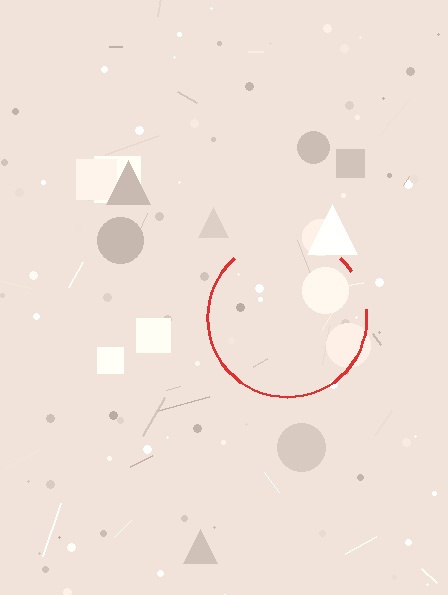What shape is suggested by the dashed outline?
The dashed outline suggests a circle.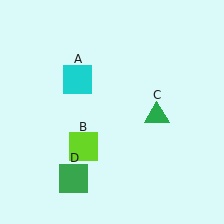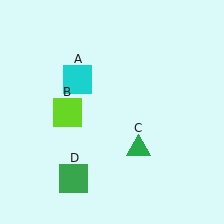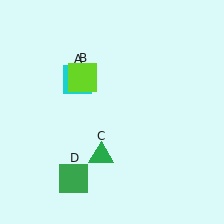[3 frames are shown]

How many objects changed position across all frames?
2 objects changed position: lime square (object B), green triangle (object C).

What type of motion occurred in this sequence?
The lime square (object B), green triangle (object C) rotated clockwise around the center of the scene.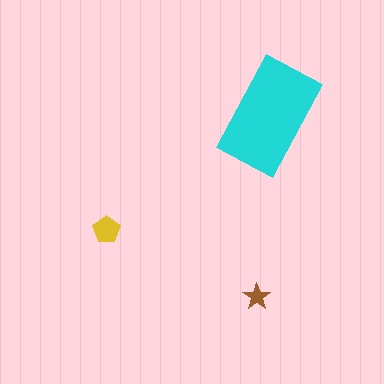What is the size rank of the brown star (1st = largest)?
3rd.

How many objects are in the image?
There are 3 objects in the image.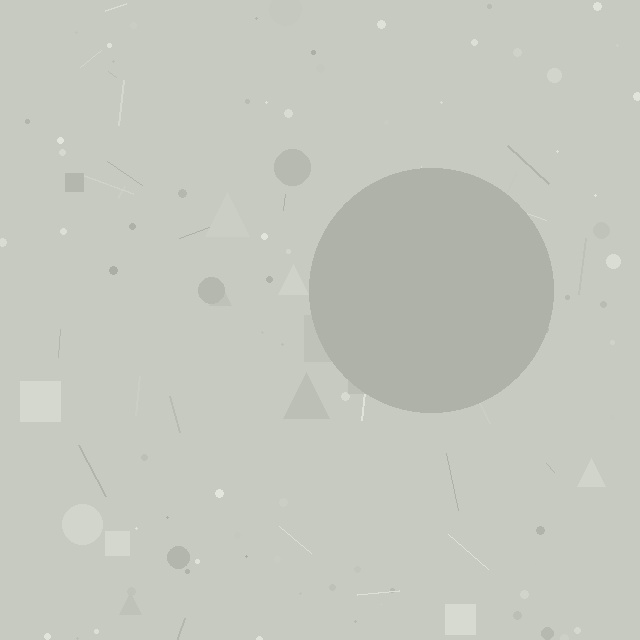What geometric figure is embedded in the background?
A circle is embedded in the background.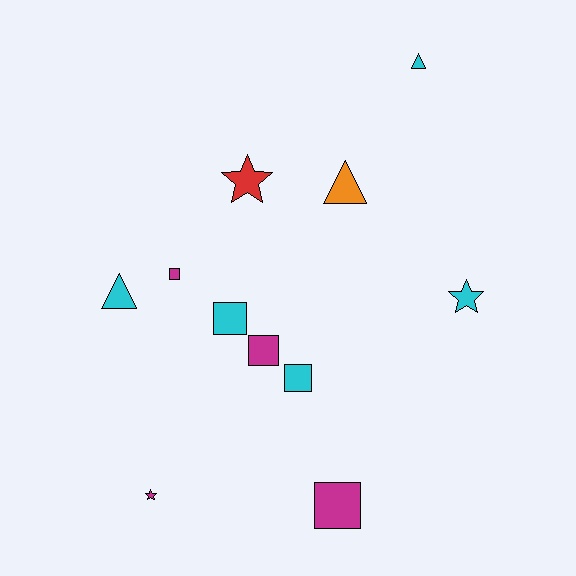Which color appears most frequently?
Cyan, with 5 objects.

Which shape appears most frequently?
Square, with 5 objects.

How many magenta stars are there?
There is 1 magenta star.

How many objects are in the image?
There are 11 objects.